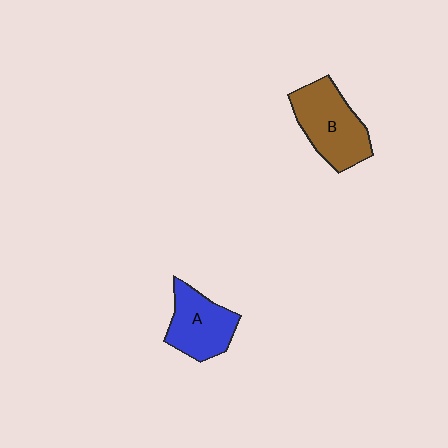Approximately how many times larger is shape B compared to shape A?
Approximately 1.2 times.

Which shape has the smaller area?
Shape A (blue).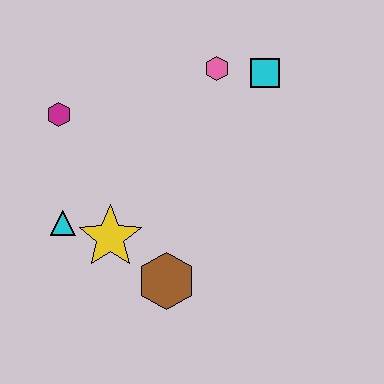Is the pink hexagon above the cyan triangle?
Yes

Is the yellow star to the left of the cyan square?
Yes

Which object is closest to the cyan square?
The pink hexagon is closest to the cyan square.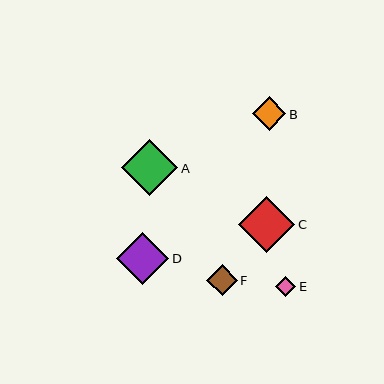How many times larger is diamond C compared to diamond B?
Diamond C is approximately 1.7 times the size of diamond B.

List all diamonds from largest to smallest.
From largest to smallest: A, C, D, B, F, E.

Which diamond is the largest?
Diamond A is the largest with a size of approximately 56 pixels.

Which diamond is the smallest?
Diamond E is the smallest with a size of approximately 20 pixels.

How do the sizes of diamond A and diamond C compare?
Diamond A and diamond C are approximately the same size.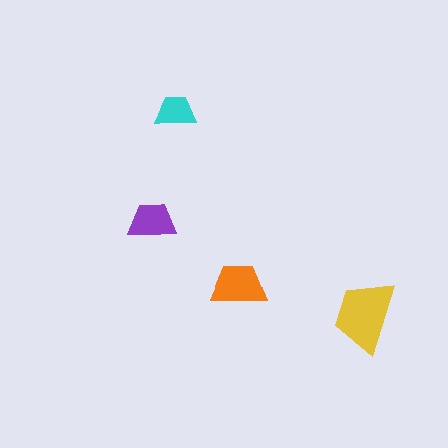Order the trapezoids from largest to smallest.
the yellow one, the orange one, the purple one, the cyan one.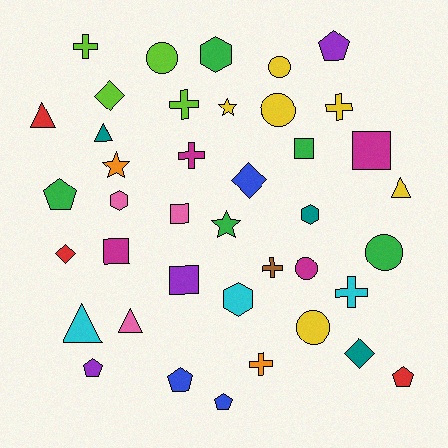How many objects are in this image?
There are 40 objects.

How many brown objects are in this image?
There is 1 brown object.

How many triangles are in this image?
There are 5 triangles.